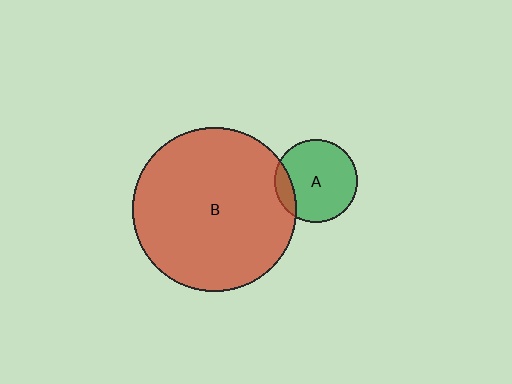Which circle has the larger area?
Circle B (red).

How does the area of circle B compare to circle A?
Approximately 3.9 times.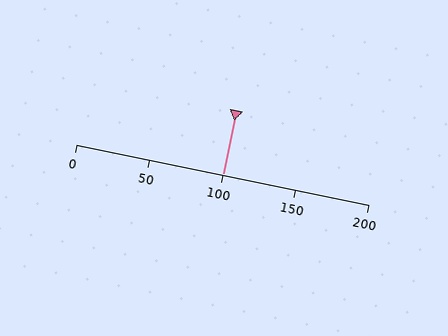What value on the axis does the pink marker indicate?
The marker indicates approximately 100.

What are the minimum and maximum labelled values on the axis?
The axis runs from 0 to 200.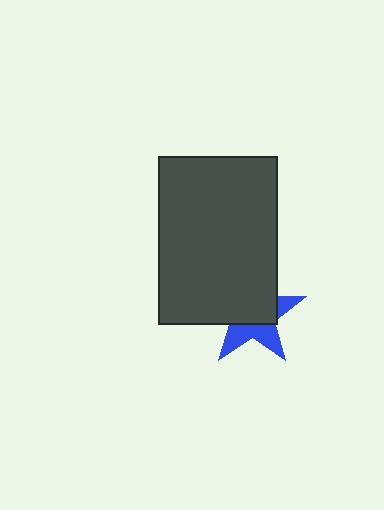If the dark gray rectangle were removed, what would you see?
You would see the complete blue star.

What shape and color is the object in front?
The object in front is a dark gray rectangle.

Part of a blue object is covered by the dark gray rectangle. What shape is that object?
It is a star.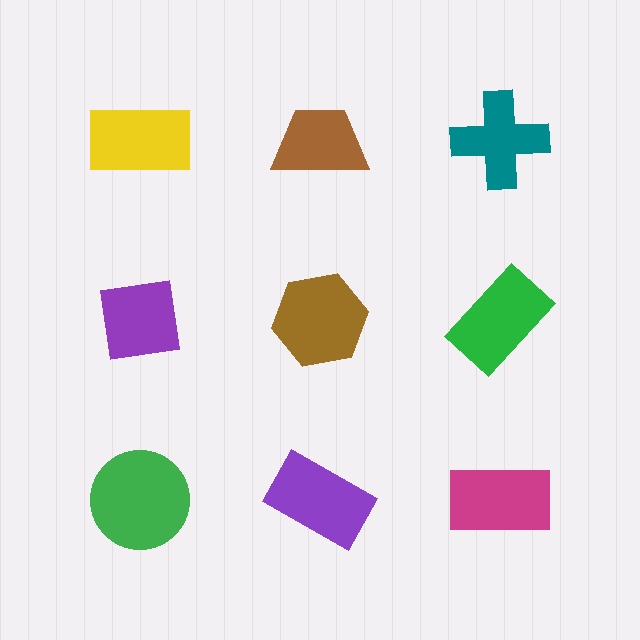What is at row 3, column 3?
A magenta rectangle.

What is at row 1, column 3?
A teal cross.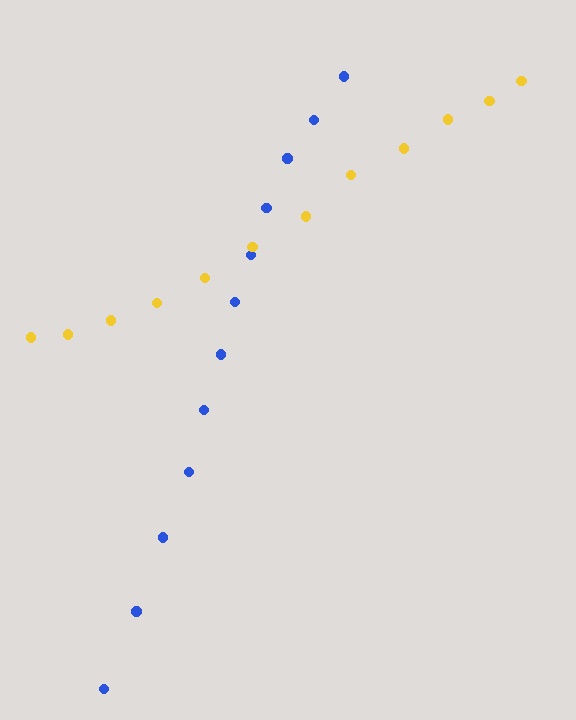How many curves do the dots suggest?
There are 2 distinct paths.